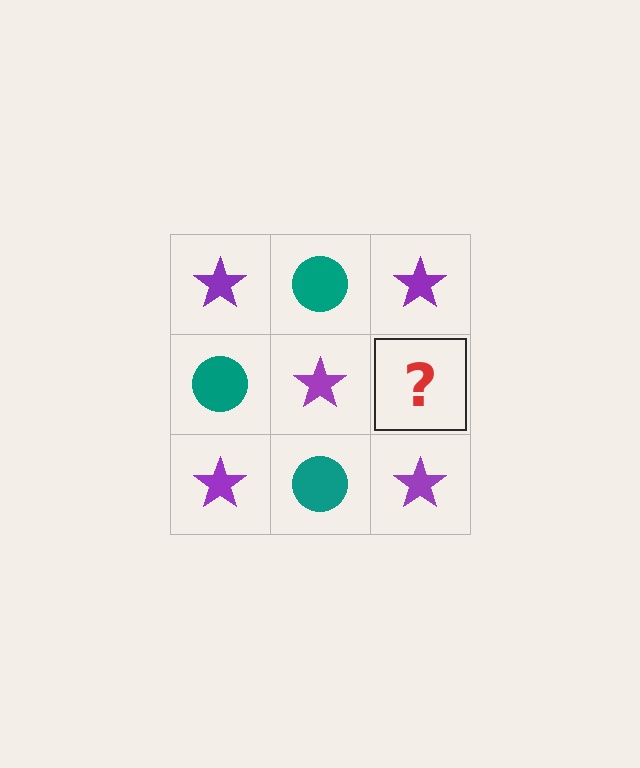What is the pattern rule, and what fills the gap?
The rule is that it alternates purple star and teal circle in a checkerboard pattern. The gap should be filled with a teal circle.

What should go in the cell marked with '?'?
The missing cell should contain a teal circle.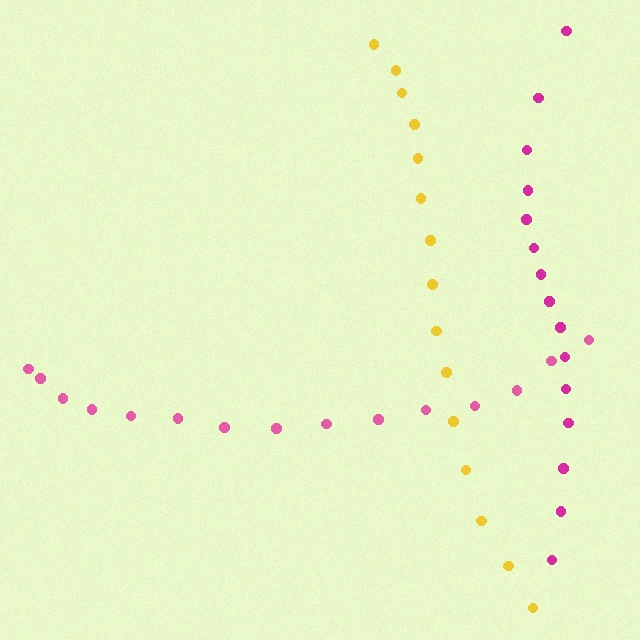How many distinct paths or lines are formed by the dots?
There are 3 distinct paths.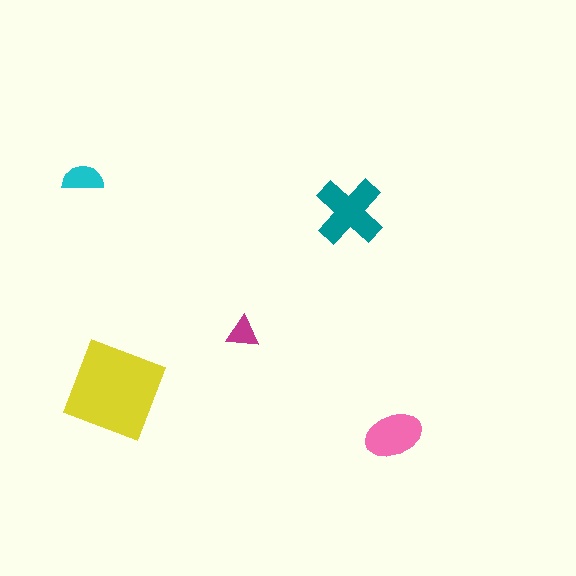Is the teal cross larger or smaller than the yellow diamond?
Smaller.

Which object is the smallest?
The magenta triangle.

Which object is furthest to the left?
The cyan semicircle is leftmost.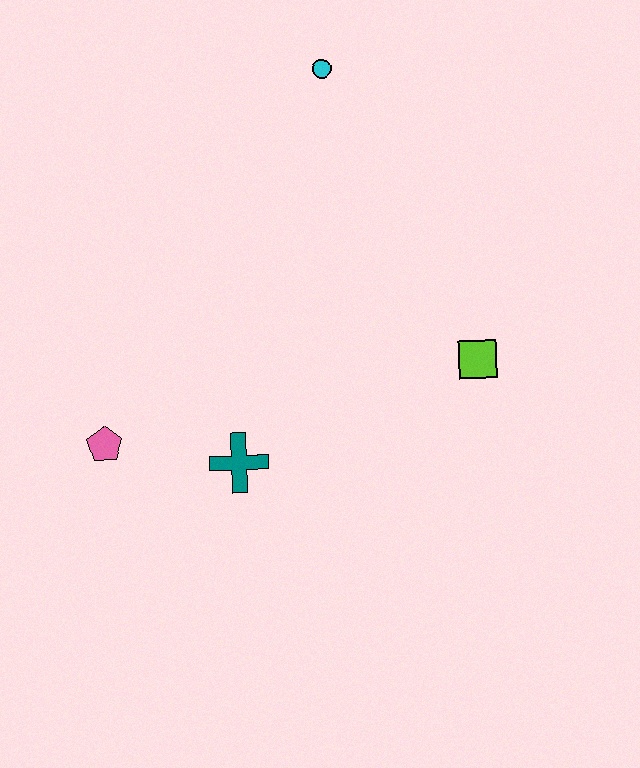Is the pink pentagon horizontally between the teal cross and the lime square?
No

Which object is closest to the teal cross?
The pink pentagon is closest to the teal cross.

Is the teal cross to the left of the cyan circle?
Yes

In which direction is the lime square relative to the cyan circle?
The lime square is below the cyan circle.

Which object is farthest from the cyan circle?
The pink pentagon is farthest from the cyan circle.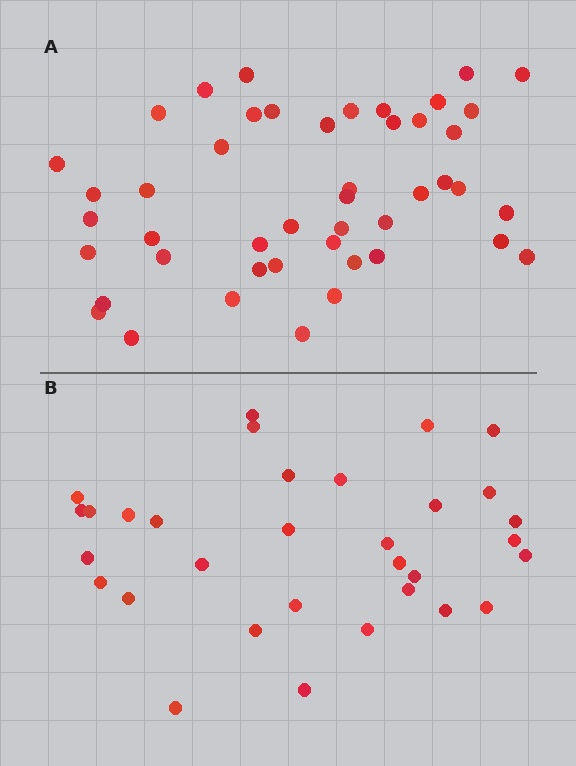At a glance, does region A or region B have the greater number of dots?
Region A (the top region) has more dots.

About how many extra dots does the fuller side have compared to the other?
Region A has approximately 15 more dots than region B.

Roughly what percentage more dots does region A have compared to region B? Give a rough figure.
About 45% more.